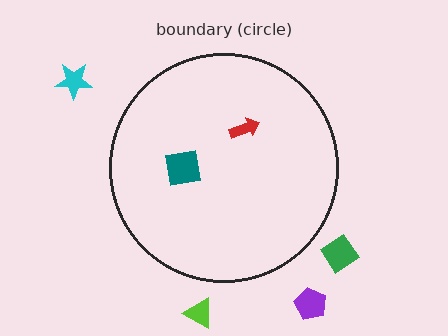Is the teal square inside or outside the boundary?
Inside.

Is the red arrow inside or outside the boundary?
Inside.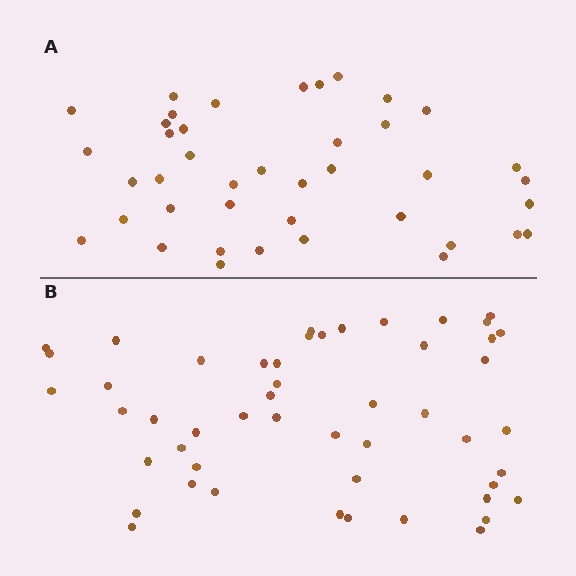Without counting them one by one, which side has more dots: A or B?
Region B (the bottom region) has more dots.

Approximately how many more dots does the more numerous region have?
Region B has roughly 8 or so more dots than region A.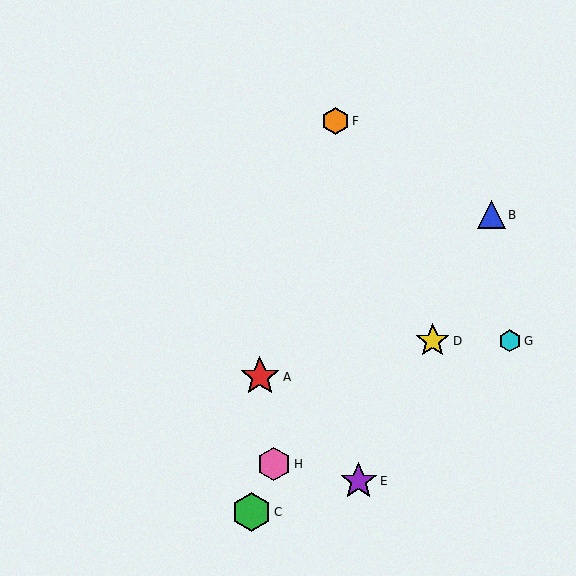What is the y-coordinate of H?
Object H is at y≈464.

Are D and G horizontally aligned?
Yes, both are at y≈341.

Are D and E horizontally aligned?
No, D is at y≈341 and E is at y≈481.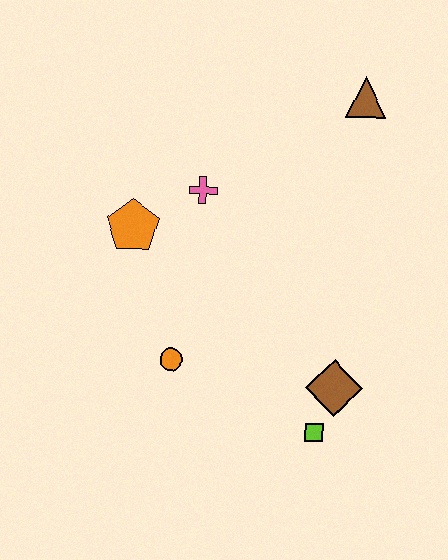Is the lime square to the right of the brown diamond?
No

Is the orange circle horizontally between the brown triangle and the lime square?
No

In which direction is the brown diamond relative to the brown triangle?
The brown diamond is below the brown triangle.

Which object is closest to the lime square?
The brown diamond is closest to the lime square.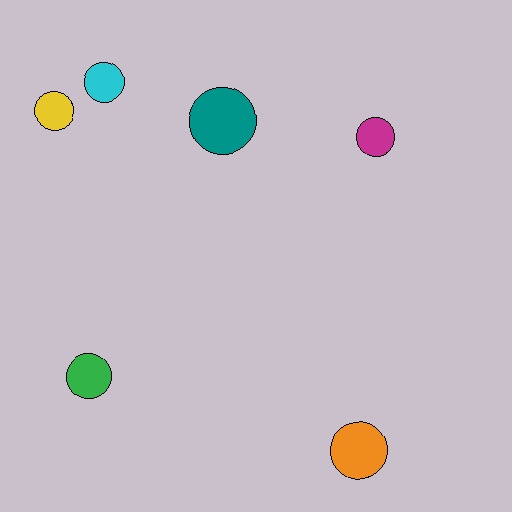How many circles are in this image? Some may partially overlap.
There are 6 circles.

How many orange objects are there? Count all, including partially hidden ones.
There is 1 orange object.